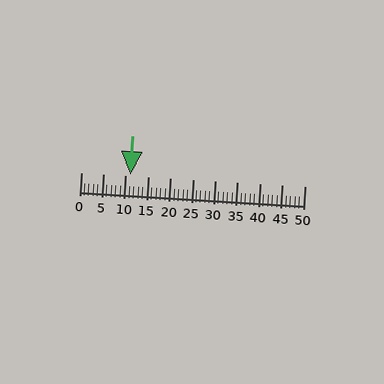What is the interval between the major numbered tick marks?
The major tick marks are spaced 5 units apart.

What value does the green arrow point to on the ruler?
The green arrow points to approximately 11.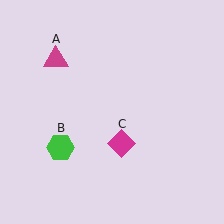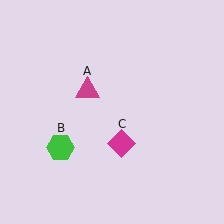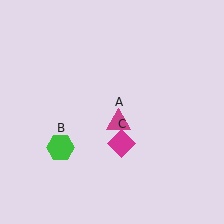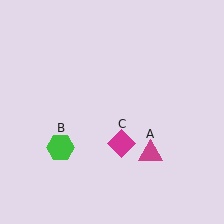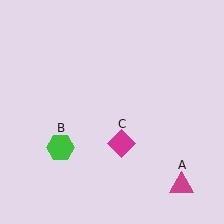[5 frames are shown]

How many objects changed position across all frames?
1 object changed position: magenta triangle (object A).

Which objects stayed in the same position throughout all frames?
Green hexagon (object B) and magenta diamond (object C) remained stationary.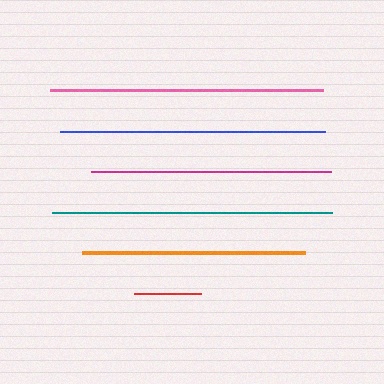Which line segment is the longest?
The teal line is the longest at approximately 280 pixels.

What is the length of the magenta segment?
The magenta segment is approximately 240 pixels long.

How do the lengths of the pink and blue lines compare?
The pink and blue lines are approximately the same length.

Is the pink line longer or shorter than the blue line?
The pink line is longer than the blue line.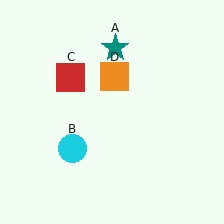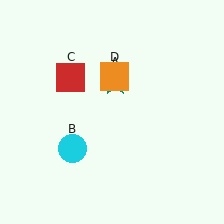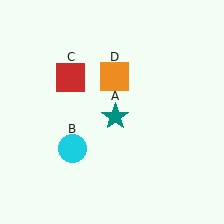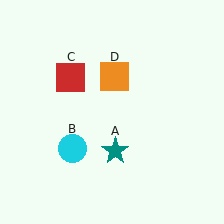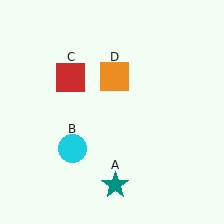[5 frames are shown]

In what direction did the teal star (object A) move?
The teal star (object A) moved down.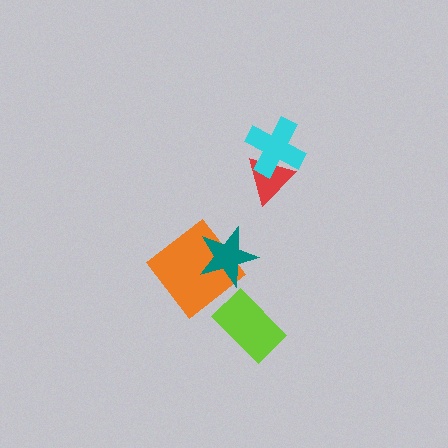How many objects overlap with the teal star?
1 object overlaps with the teal star.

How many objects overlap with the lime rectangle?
0 objects overlap with the lime rectangle.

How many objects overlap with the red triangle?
1 object overlaps with the red triangle.